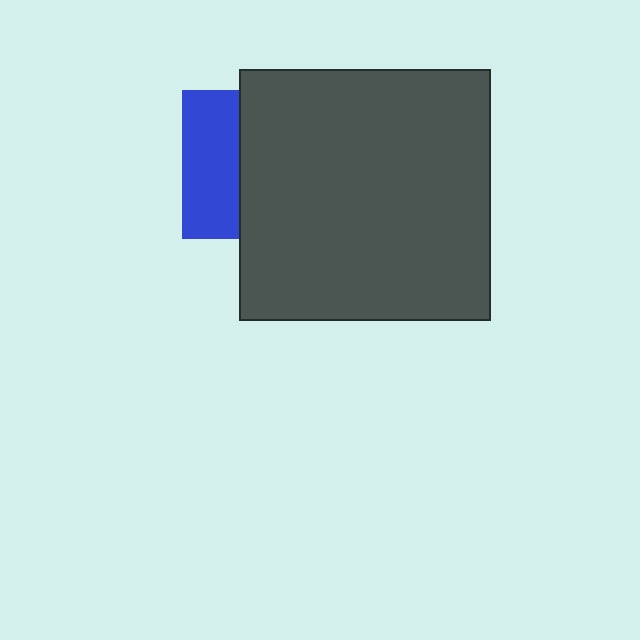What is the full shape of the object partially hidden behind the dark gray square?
The partially hidden object is a blue square.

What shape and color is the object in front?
The object in front is a dark gray square.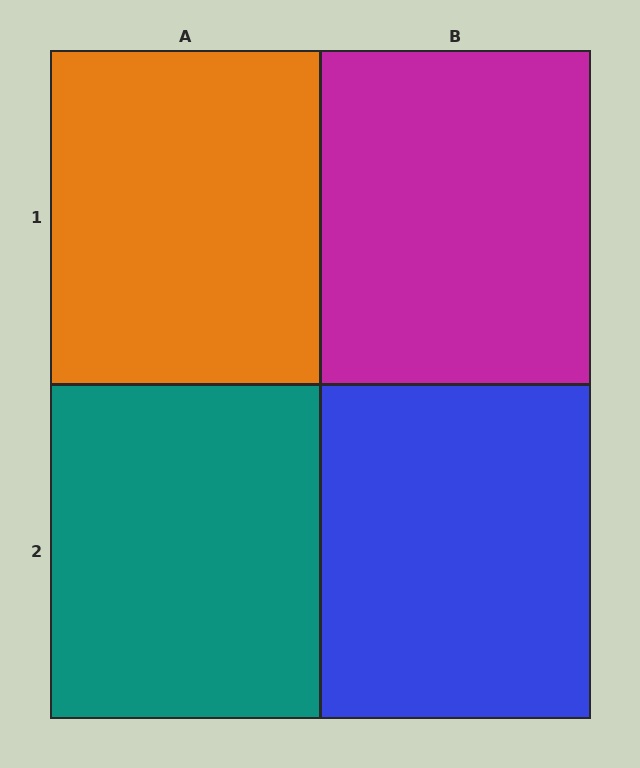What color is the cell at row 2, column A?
Teal.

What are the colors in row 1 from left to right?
Orange, magenta.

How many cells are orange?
1 cell is orange.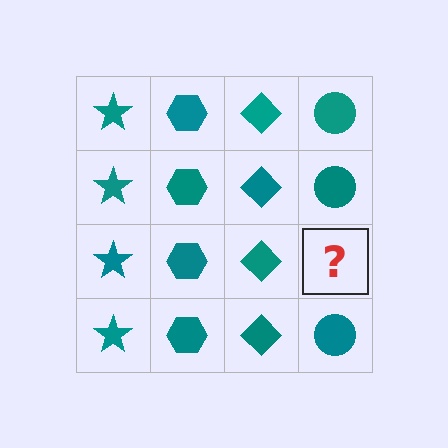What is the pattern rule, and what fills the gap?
The rule is that each column has a consistent shape. The gap should be filled with a teal circle.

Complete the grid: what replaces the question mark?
The question mark should be replaced with a teal circle.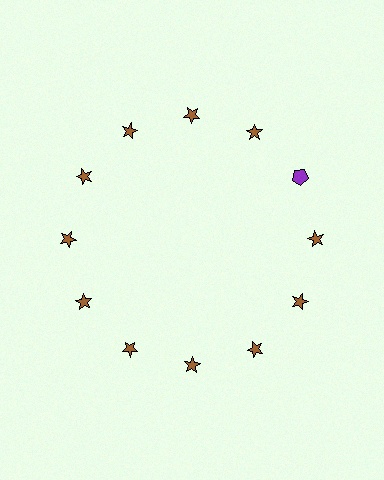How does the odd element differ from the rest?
It differs in both color (purple instead of brown) and shape (pentagon instead of star).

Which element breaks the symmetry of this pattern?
The purple pentagon at roughly the 2 o'clock position breaks the symmetry. All other shapes are brown stars.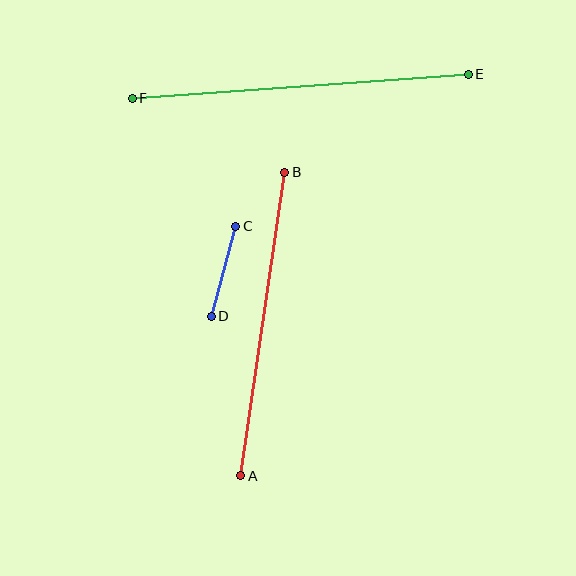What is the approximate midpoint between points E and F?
The midpoint is at approximately (300, 86) pixels.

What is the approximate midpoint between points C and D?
The midpoint is at approximately (223, 271) pixels.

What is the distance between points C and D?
The distance is approximately 94 pixels.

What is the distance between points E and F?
The distance is approximately 337 pixels.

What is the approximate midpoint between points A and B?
The midpoint is at approximately (263, 324) pixels.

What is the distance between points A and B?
The distance is approximately 307 pixels.